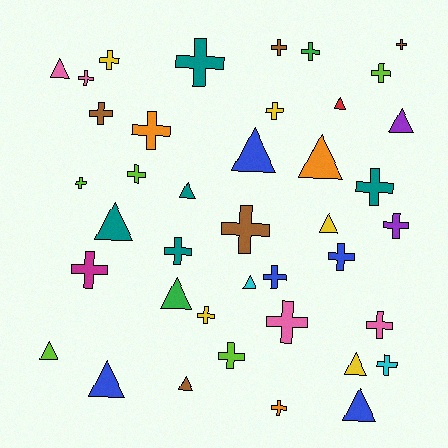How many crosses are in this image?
There are 25 crosses.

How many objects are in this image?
There are 40 objects.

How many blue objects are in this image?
There are 5 blue objects.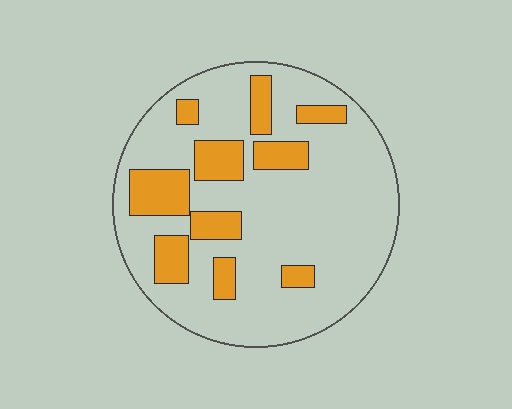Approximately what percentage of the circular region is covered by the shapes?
Approximately 20%.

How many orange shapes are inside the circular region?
10.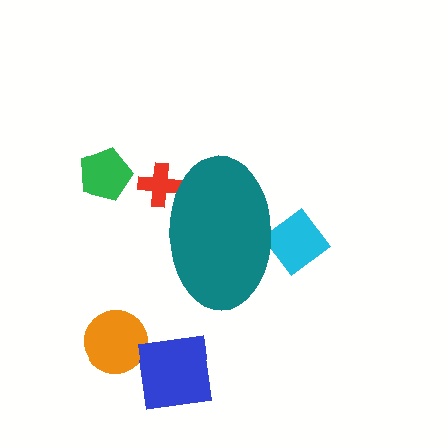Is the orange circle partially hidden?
No, the orange circle is fully visible.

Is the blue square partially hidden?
No, the blue square is fully visible.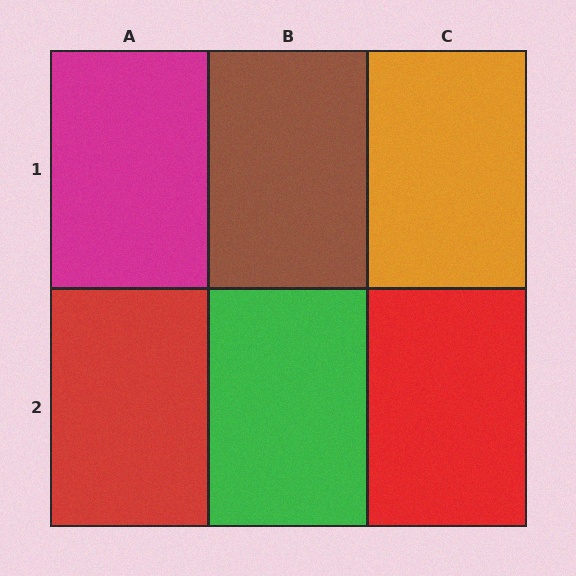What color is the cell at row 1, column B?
Brown.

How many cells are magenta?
1 cell is magenta.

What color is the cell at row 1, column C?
Orange.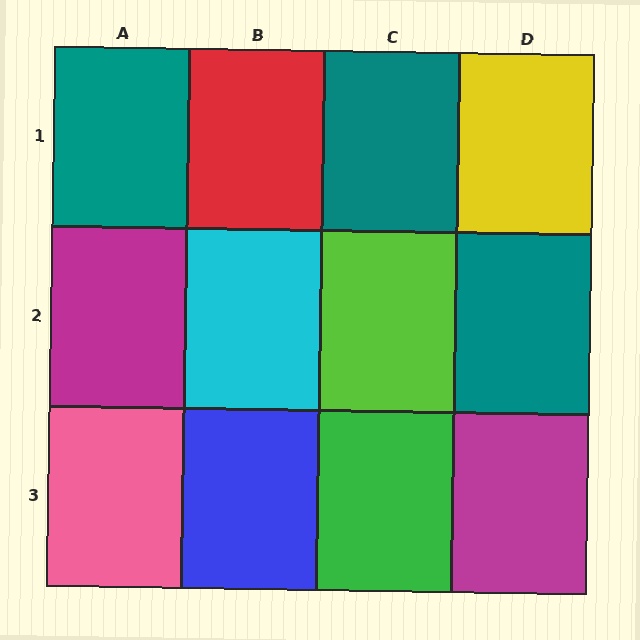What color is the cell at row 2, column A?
Magenta.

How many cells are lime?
1 cell is lime.